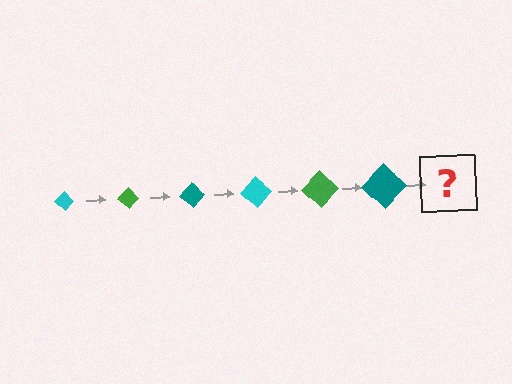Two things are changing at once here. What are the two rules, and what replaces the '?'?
The two rules are that the diamond grows larger each step and the color cycles through cyan, green, and teal. The '?' should be a cyan diamond, larger than the previous one.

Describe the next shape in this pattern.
It should be a cyan diamond, larger than the previous one.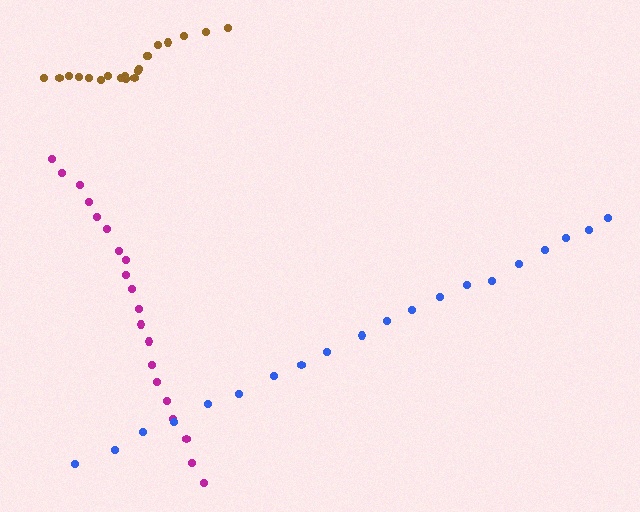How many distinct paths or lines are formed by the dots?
There are 3 distinct paths.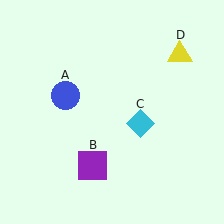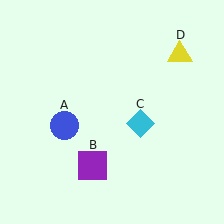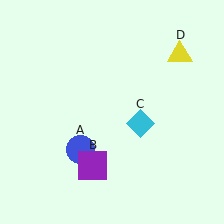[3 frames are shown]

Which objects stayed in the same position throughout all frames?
Purple square (object B) and cyan diamond (object C) and yellow triangle (object D) remained stationary.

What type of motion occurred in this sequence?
The blue circle (object A) rotated counterclockwise around the center of the scene.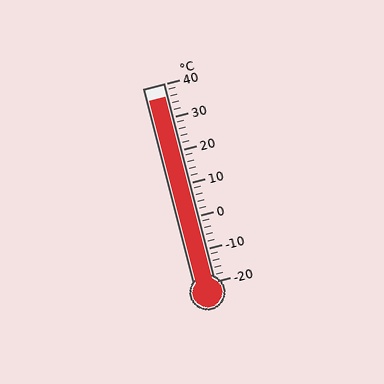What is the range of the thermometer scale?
The thermometer scale ranges from -20°C to 40°C.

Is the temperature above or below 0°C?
The temperature is above 0°C.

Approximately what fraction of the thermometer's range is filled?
The thermometer is filled to approximately 95% of its range.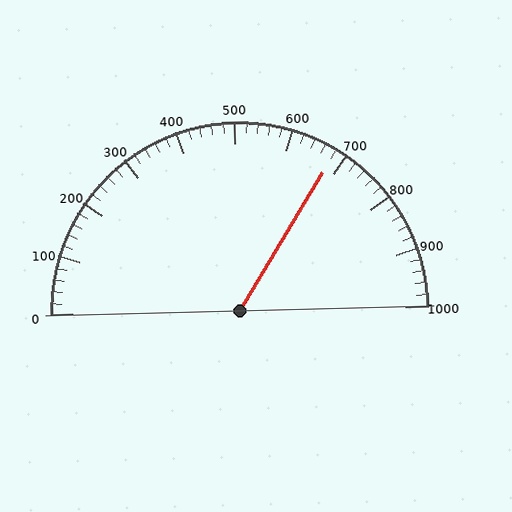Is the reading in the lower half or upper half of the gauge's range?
The reading is in the upper half of the range (0 to 1000).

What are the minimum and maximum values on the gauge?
The gauge ranges from 0 to 1000.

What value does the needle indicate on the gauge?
The needle indicates approximately 680.